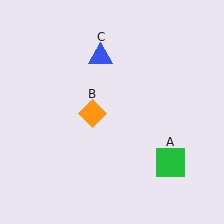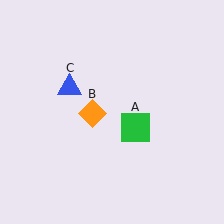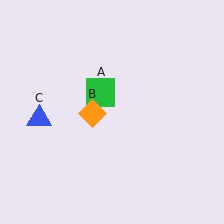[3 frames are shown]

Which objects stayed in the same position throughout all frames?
Orange diamond (object B) remained stationary.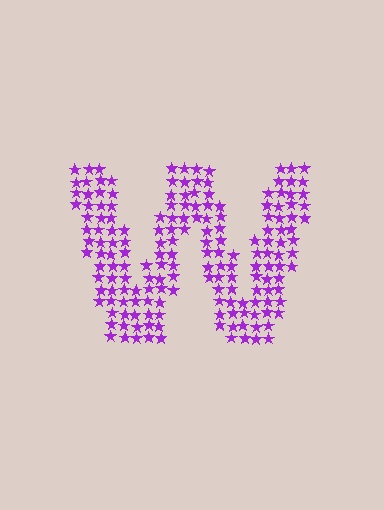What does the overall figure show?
The overall figure shows the letter W.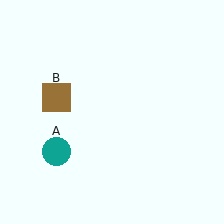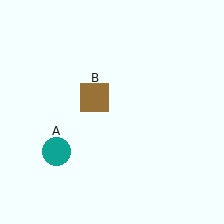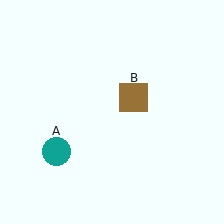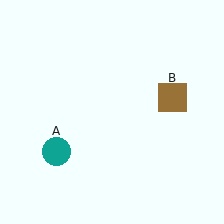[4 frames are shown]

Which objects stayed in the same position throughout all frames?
Teal circle (object A) remained stationary.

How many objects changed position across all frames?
1 object changed position: brown square (object B).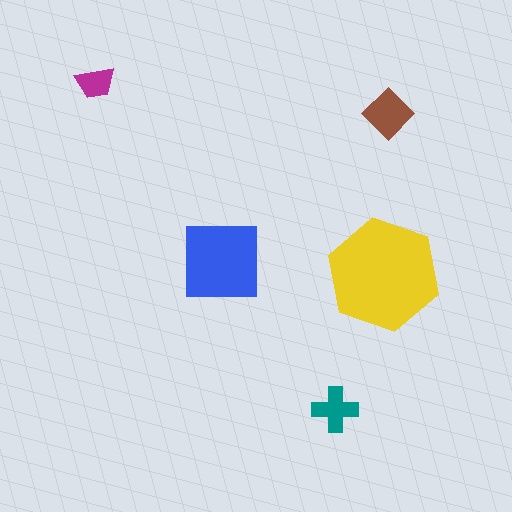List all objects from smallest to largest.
The magenta trapezoid, the teal cross, the brown diamond, the blue square, the yellow hexagon.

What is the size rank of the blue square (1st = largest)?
2nd.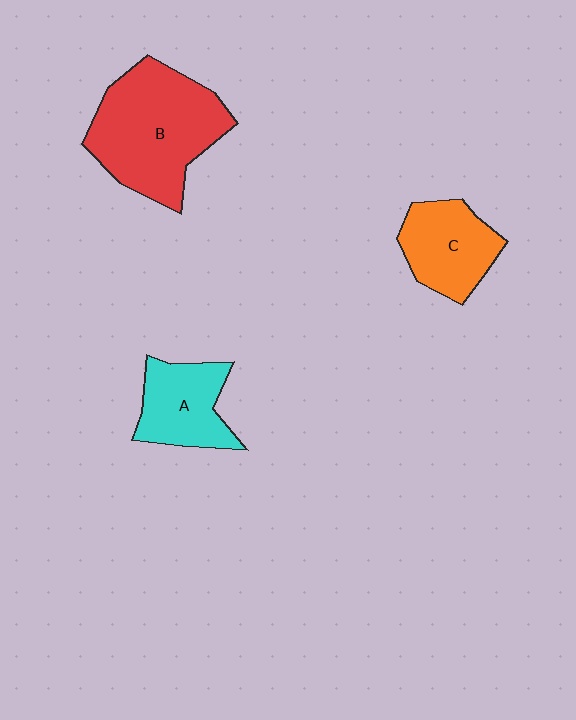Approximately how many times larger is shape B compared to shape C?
Approximately 1.8 times.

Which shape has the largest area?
Shape B (red).